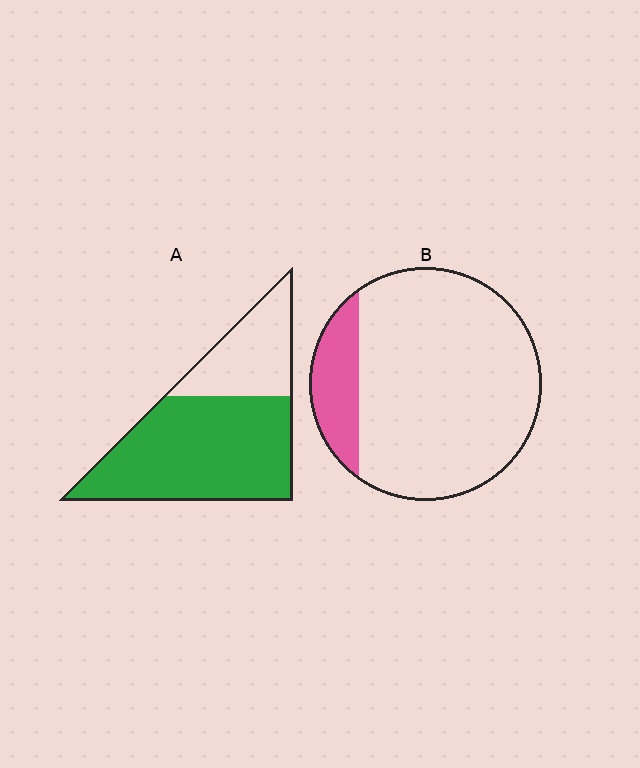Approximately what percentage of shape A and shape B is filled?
A is approximately 70% and B is approximately 15%.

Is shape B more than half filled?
No.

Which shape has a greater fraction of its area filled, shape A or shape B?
Shape A.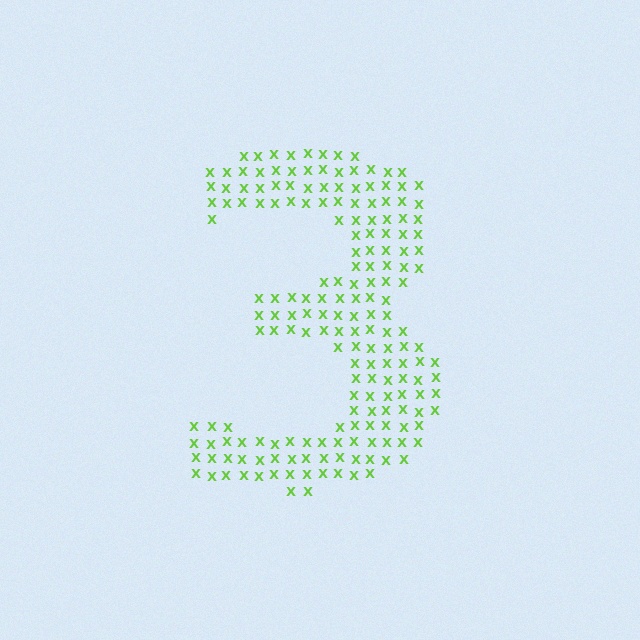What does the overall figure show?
The overall figure shows the digit 3.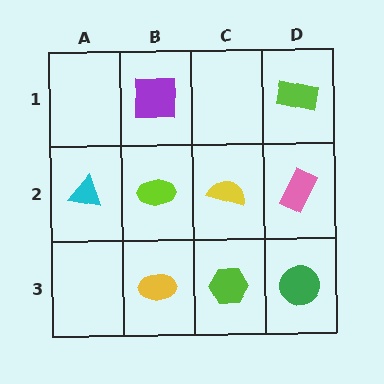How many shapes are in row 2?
4 shapes.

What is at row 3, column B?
A yellow ellipse.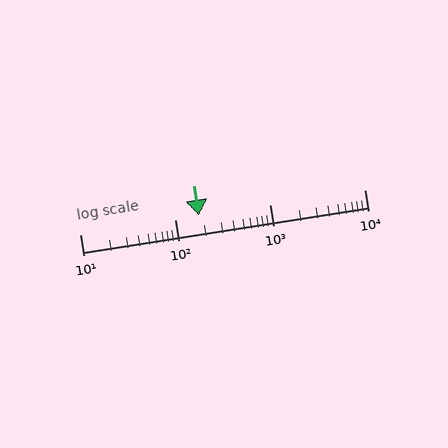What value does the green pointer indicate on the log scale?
The pointer indicates approximately 180.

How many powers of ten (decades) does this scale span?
The scale spans 3 decades, from 10 to 10000.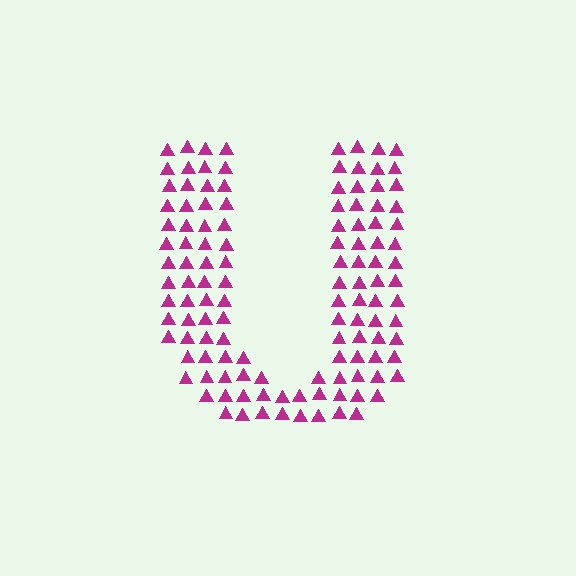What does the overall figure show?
The overall figure shows the letter U.